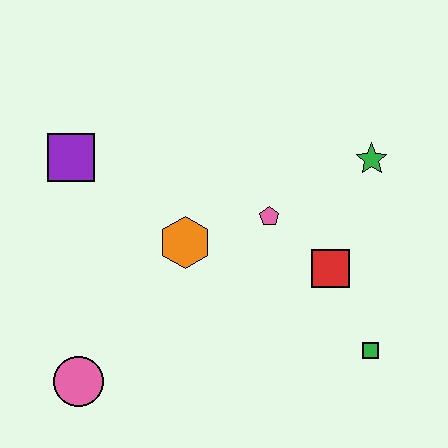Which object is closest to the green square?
The red square is closest to the green square.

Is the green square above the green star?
No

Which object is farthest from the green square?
The purple square is farthest from the green square.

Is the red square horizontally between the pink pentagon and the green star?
Yes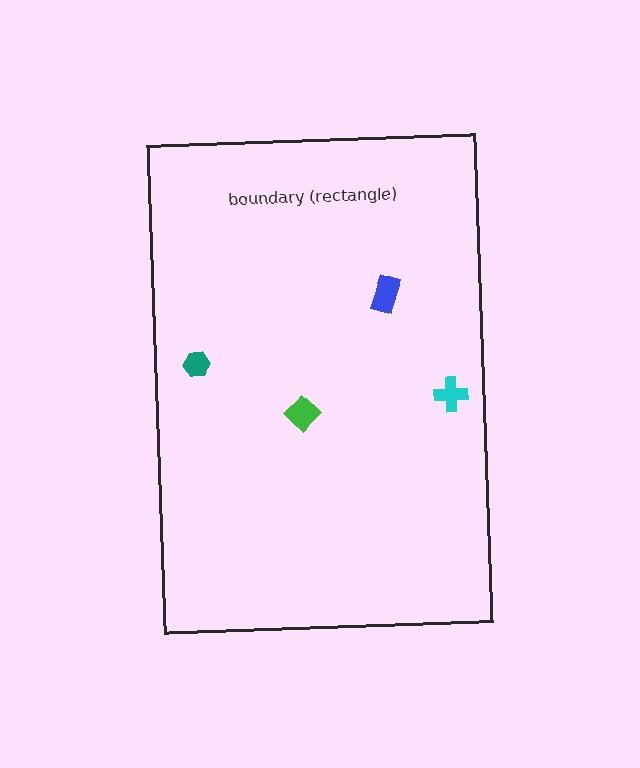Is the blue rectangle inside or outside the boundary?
Inside.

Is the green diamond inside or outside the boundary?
Inside.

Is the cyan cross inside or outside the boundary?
Inside.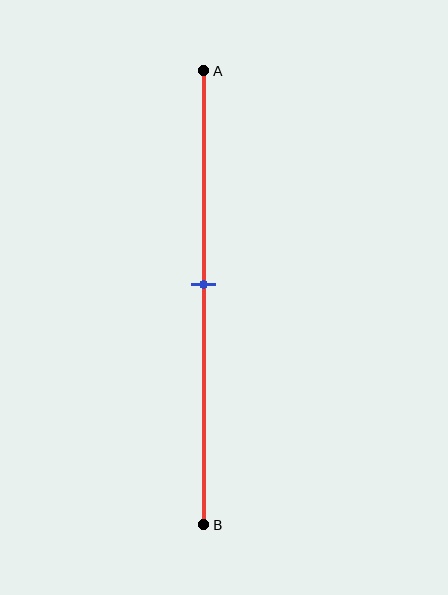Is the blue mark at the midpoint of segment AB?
Yes, the mark is approximately at the midpoint.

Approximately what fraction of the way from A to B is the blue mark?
The blue mark is approximately 45% of the way from A to B.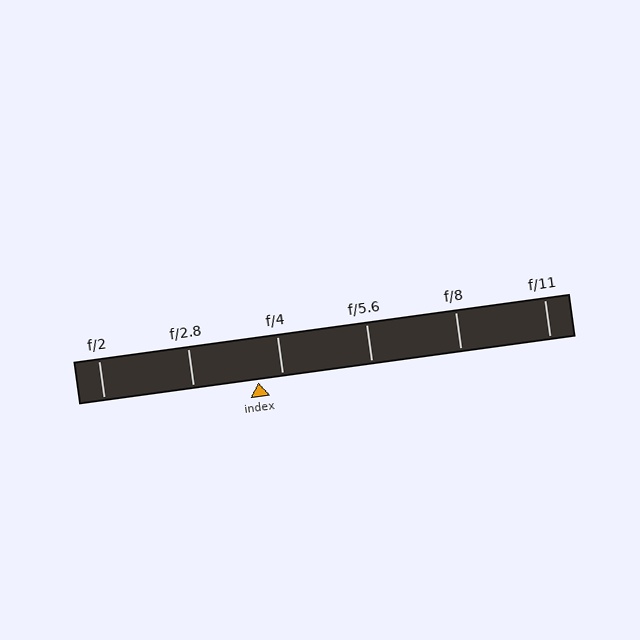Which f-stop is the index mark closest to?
The index mark is closest to f/4.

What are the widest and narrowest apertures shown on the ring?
The widest aperture shown is f/2 and the narrowest is f/11.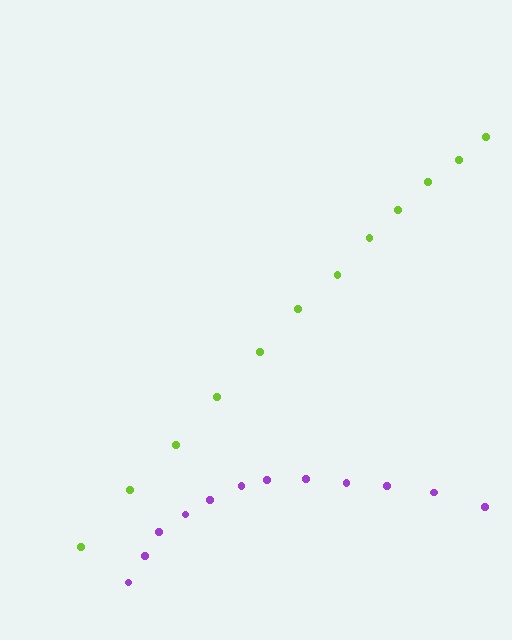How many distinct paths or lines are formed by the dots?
There are 2 distinct paths.